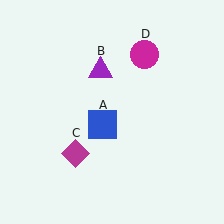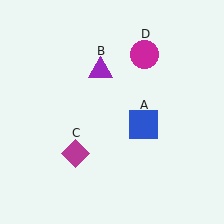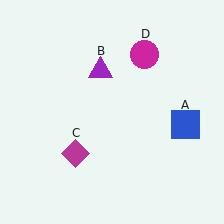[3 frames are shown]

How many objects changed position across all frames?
1 object changed position: blue square (object A).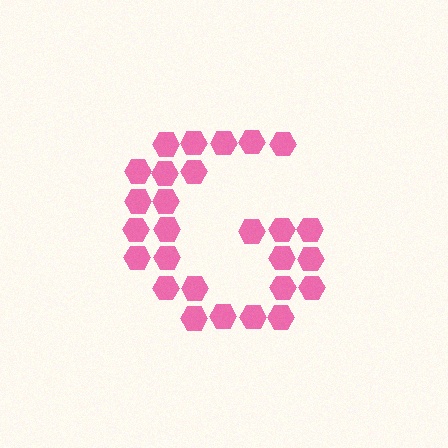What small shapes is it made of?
It is made of small hexagons.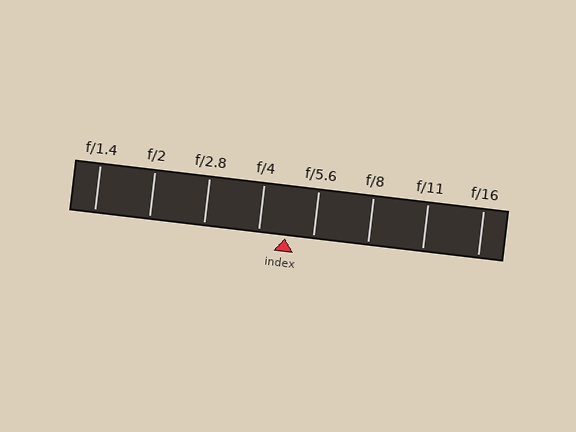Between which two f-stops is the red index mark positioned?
The index mark is between f/4 and f/5.6.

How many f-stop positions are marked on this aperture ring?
There are 8 f-stop positions marked.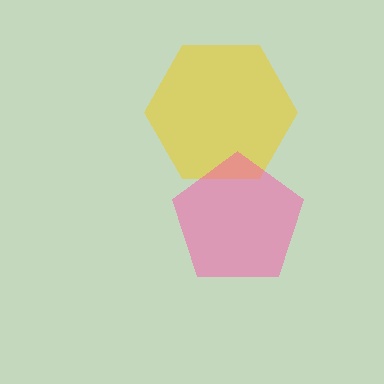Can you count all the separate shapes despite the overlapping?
Yes, there are 2 separate shapes.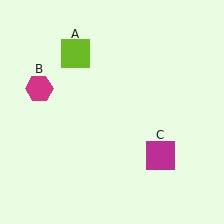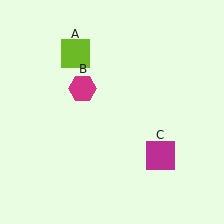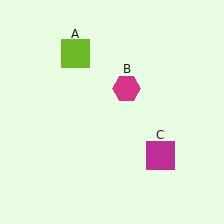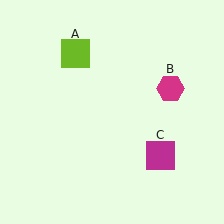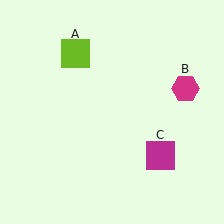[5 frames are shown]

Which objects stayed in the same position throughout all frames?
Lime square (object A) and magenta square (object C) remained stationary.